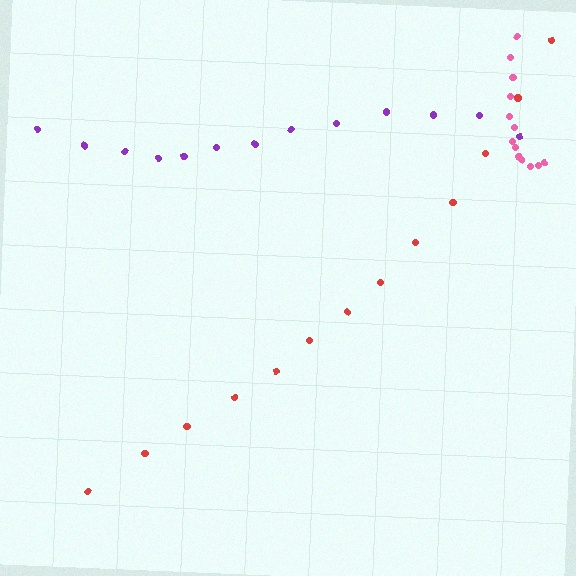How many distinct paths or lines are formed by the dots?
There are 3 distinct paths.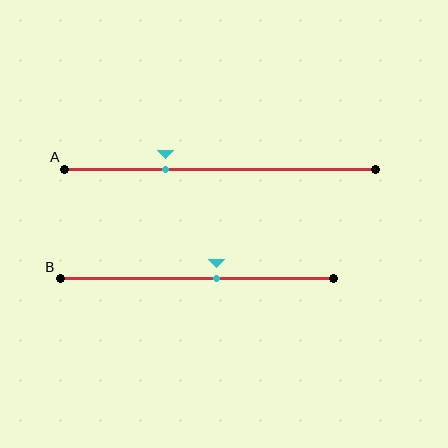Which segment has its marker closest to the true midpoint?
Segment B has its marker closest to the true midpoint.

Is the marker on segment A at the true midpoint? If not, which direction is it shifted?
No, the marker on segment A is shifted to the left by about 18% of the segment length.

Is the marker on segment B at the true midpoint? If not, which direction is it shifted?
No, the marker on segment B is shifted to the right by about 7% of the segment length.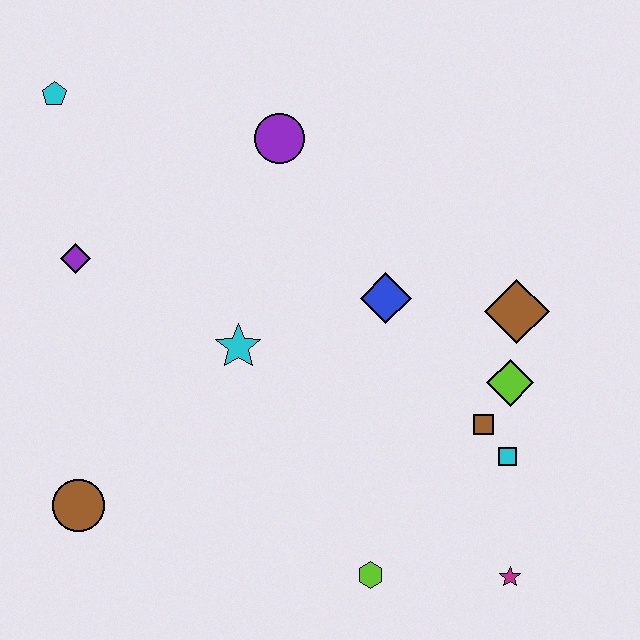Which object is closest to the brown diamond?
The lime diamond is closest to the brown diamond.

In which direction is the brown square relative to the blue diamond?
The brown square is below the blue diamond.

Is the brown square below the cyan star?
Yes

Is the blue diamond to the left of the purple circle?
No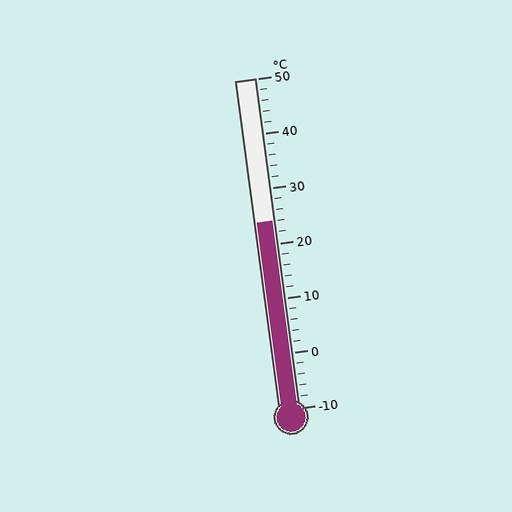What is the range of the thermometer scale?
The thermometer scale ranges from -10°C to 50°C.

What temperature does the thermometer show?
The thermometer shows approximately 24°C.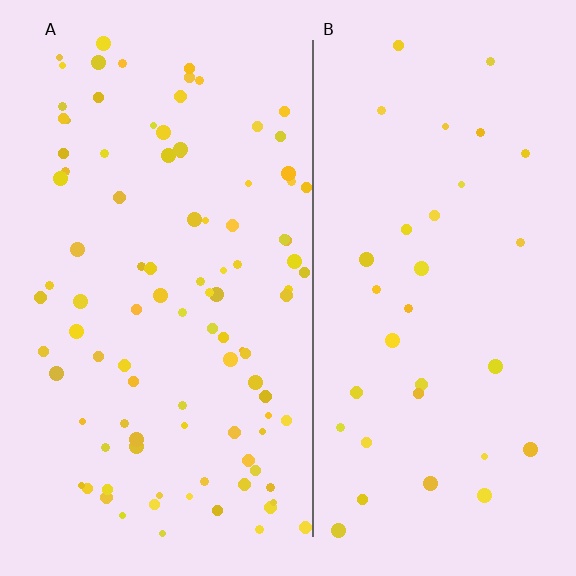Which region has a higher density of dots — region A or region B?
A (the left).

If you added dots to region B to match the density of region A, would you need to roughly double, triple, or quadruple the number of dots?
Approximately triple.